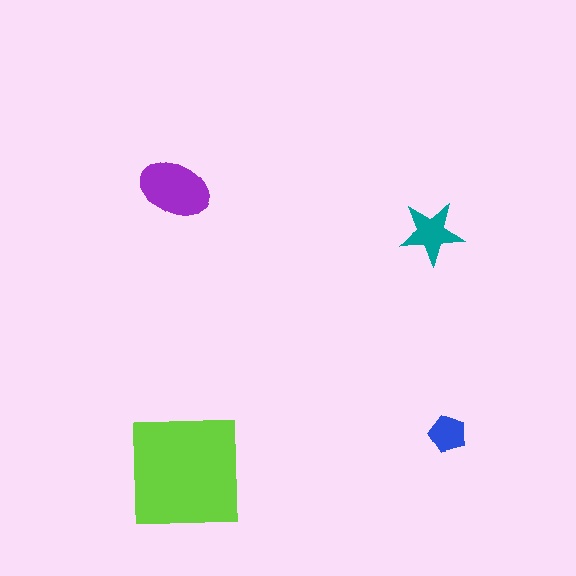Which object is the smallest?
The blue pentagon.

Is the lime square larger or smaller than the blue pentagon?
Larger.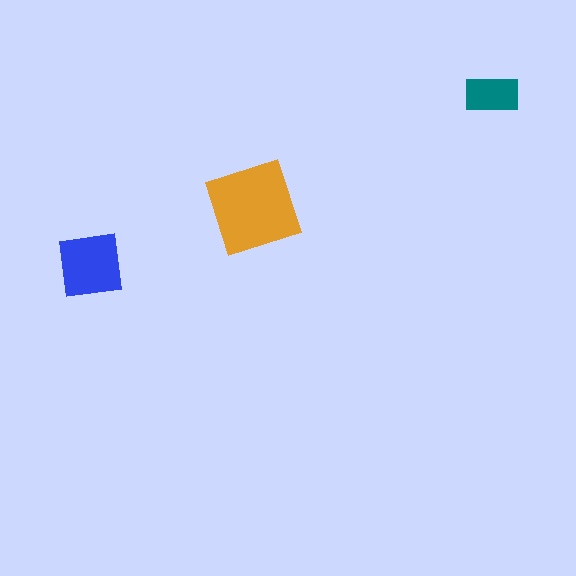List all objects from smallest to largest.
The teal rectangle, the blue square, the orange square.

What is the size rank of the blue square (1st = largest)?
2nd.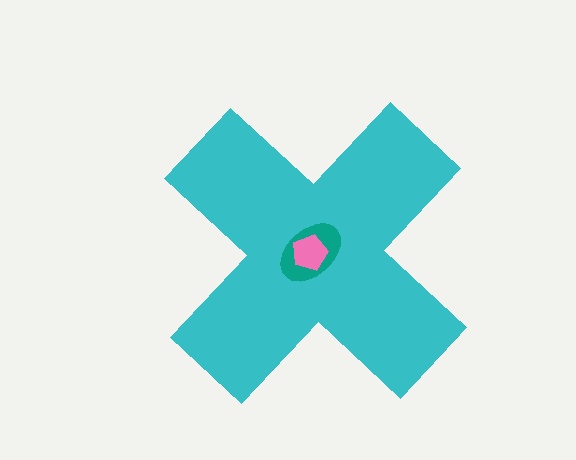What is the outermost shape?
The cyan cross.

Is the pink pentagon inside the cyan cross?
Yes.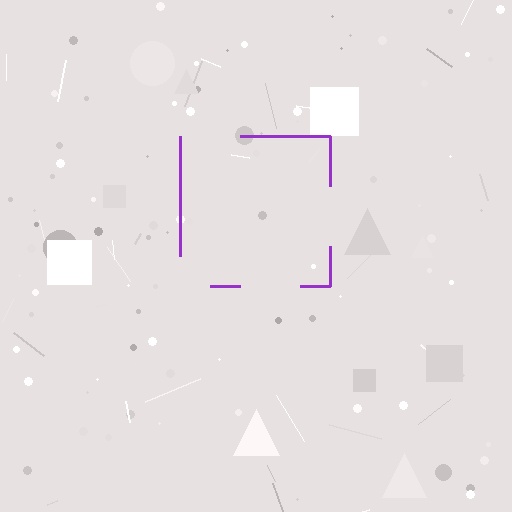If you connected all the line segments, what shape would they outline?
They would outline a square.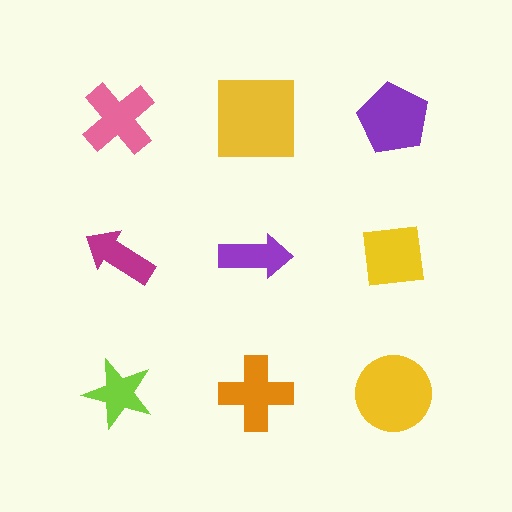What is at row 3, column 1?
A lime star.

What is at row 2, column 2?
A purple arrow.